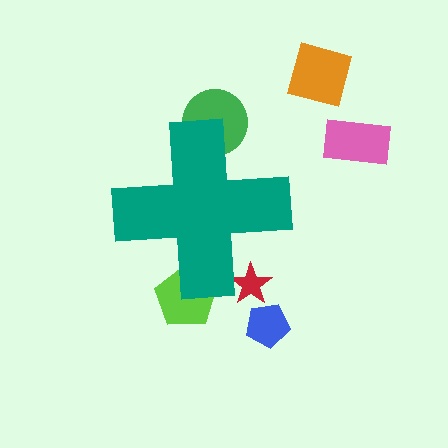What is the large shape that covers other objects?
A teal cross.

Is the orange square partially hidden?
No, the orange square is fully visible.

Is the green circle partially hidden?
Yes, the green circle is partially hidden behind the teal cross.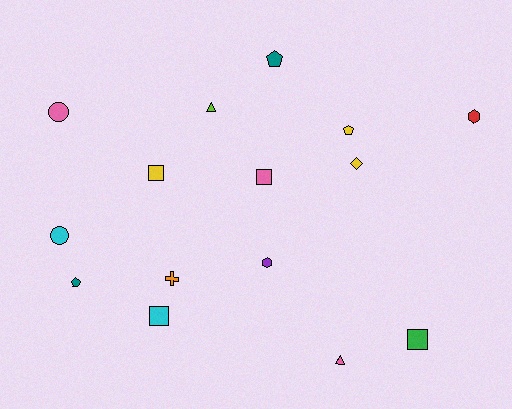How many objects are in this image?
There are 15 objects.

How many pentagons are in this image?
There are 3 pentagons.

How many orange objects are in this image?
There is 1 orange object.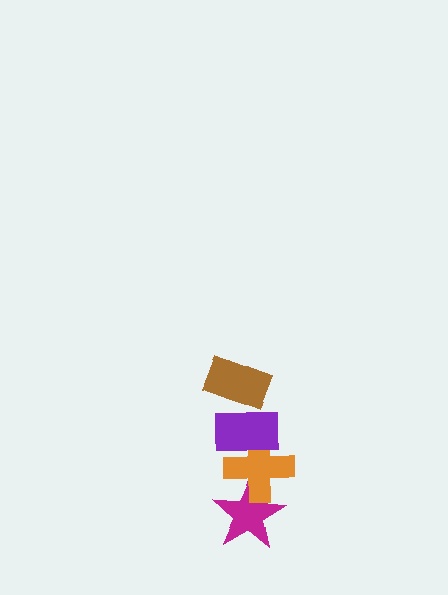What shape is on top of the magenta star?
The orange cross is on top of the magenta star.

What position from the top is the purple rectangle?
The purple rectangle is 2nd from the top.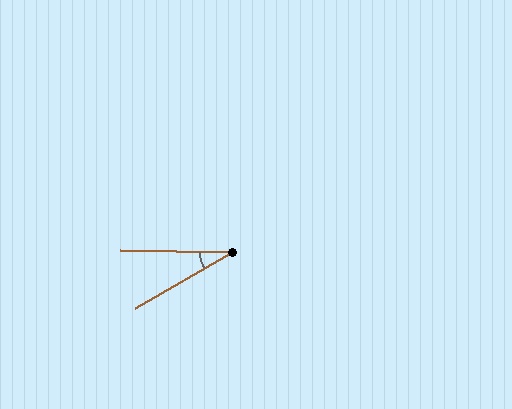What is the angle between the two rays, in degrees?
Approximately 31 degrees.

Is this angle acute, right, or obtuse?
It is acute.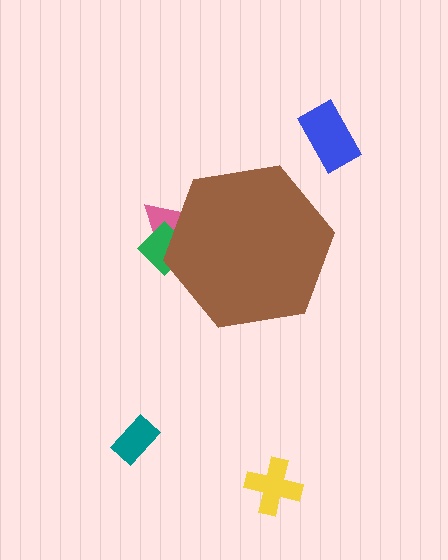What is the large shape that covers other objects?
A brown hexagon.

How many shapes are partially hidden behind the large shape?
2 shapes are partially hidden.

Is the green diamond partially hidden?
Yes, the green diamond is partially hidden behind the brown hexagon.